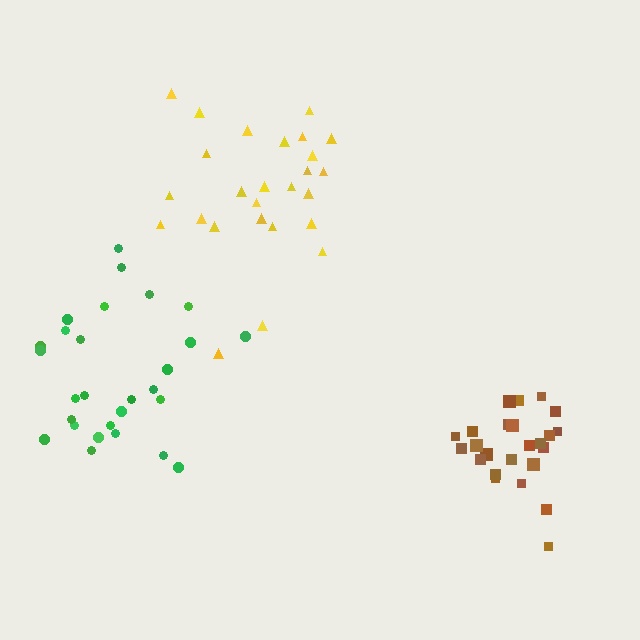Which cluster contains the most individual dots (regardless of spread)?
Green (28).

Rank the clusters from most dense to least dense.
brown, yellow, green.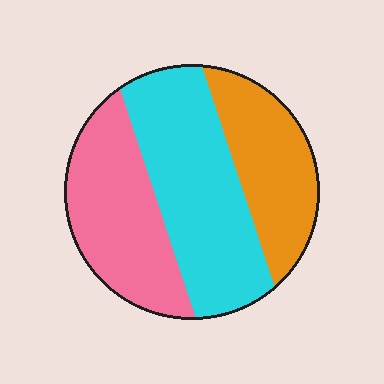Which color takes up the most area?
Cyan, at roughly 40%.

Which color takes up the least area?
Orange, at roughly 25%.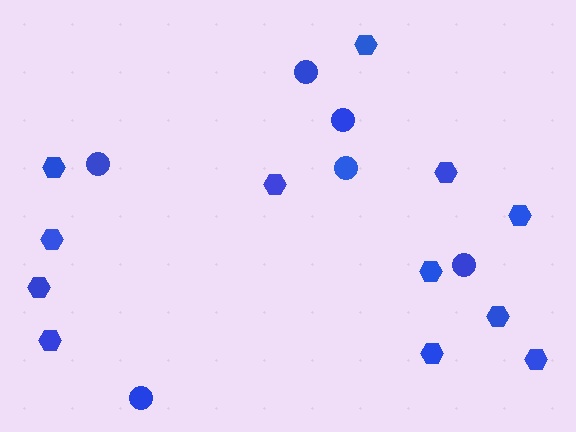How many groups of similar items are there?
There are 2 groups: one group of hexagons (12) and one group of circles (6).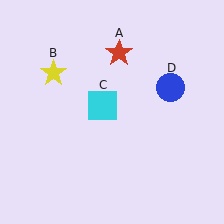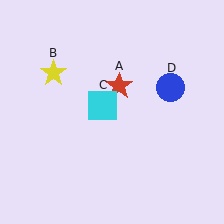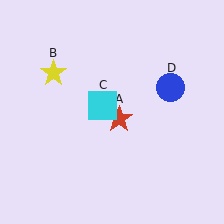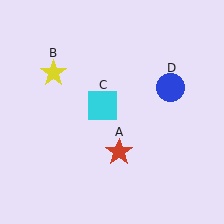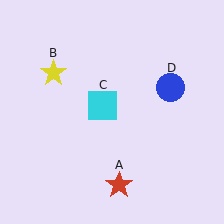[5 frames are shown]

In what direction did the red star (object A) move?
The red star (object A) moved down.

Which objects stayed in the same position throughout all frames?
Yellow star (object B) and cyan square (object C) and blue circle (object D) remained stationary.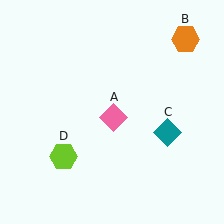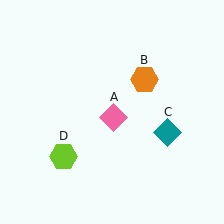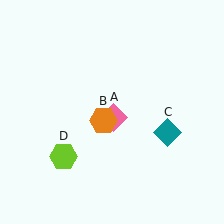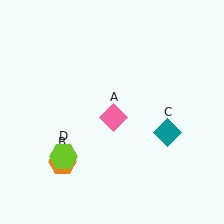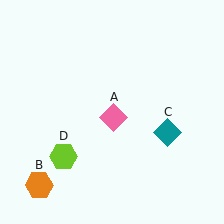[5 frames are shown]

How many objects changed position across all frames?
1 object changed position: orange hexagon (object B).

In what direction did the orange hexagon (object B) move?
The orange hexagon (object B) moved down and to the left.